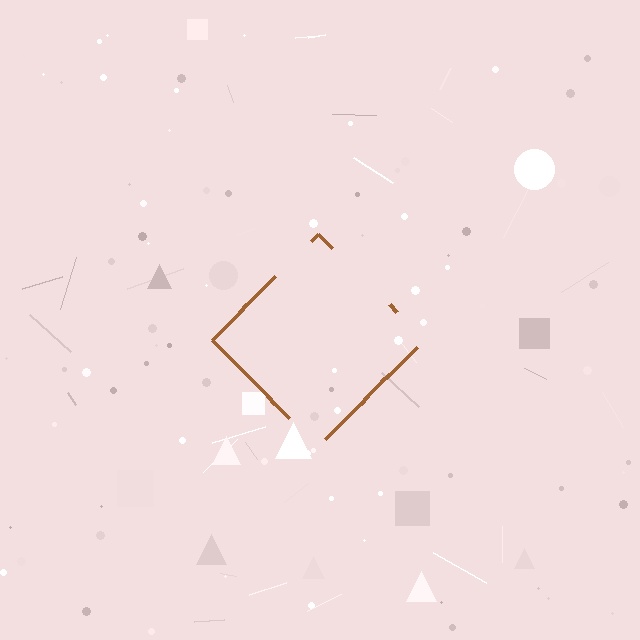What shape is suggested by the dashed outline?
The dashed outline suggests a diamond.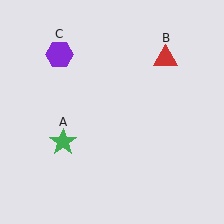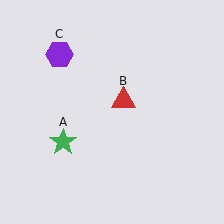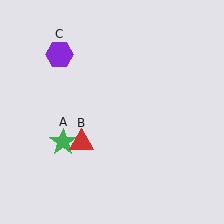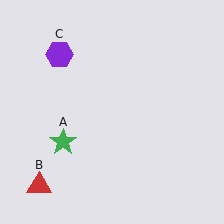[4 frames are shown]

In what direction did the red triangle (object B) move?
The red triangle (object B) moved down and to the left.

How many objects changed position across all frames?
1 object changed position: red triangle (object B).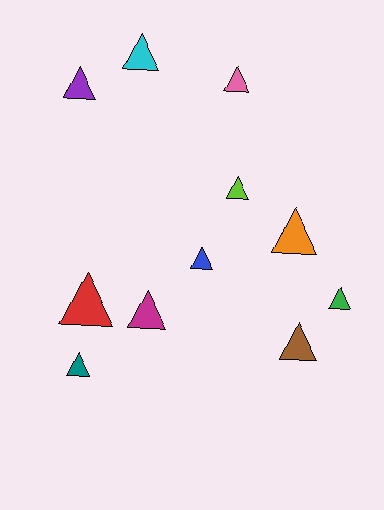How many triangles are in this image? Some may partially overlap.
There are 11 triangles.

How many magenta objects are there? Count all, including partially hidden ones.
There is 1 magenta object.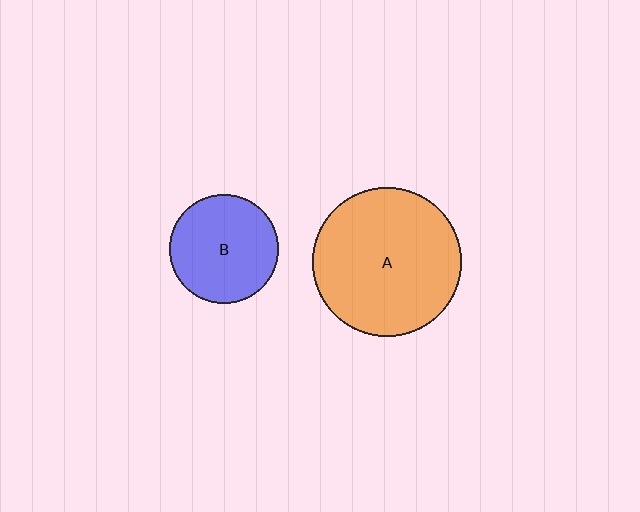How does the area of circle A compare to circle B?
Approximately 1.9 times.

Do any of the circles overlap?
No, none of the circles overlap.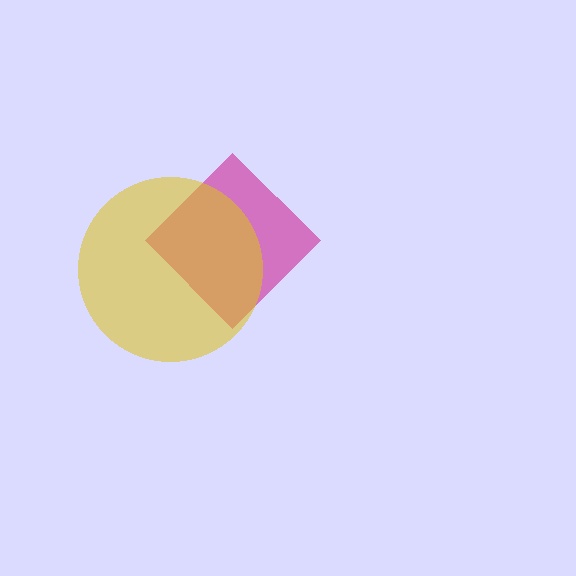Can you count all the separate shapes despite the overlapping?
Yes, there are 2 separate shapes.